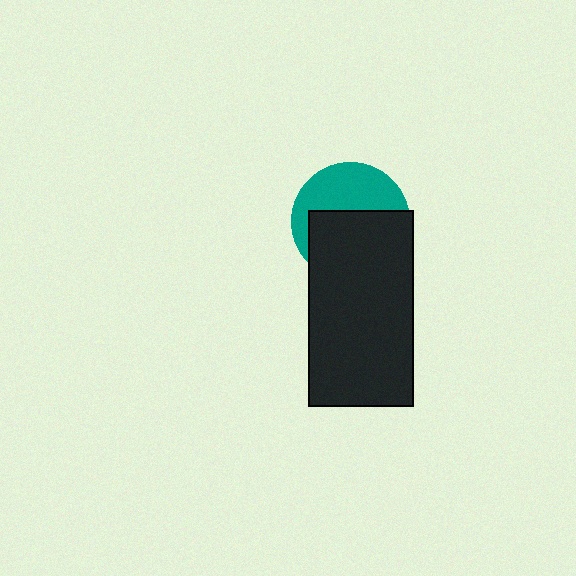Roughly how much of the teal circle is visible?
A small part of it is visible (roughly 43%).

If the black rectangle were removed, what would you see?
You would see the complete teal circle.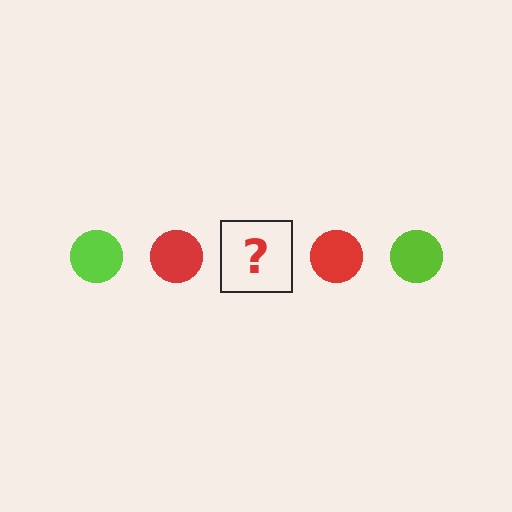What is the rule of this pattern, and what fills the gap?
The rule is that the pattern cycles through lime, red circles. The gap should be filled with a lime circle.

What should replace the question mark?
The question mark should be replaced with a lime circle.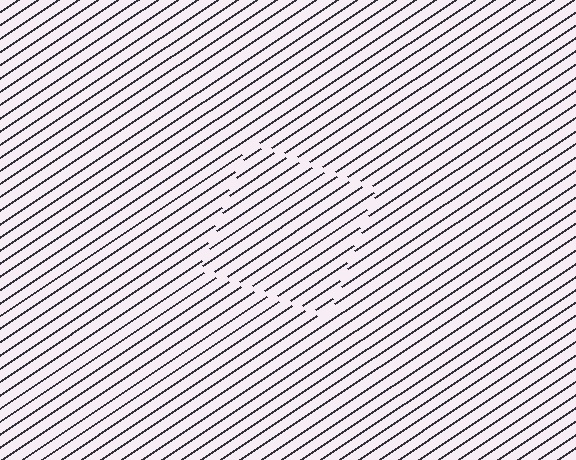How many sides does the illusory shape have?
4 sides — the line-ends trace a square.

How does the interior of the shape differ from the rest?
The interior of the shape contains the same grating, shifted by half a period — the contour is defined by the phase discontinuity where line-ends from the inner and outer gratings abut.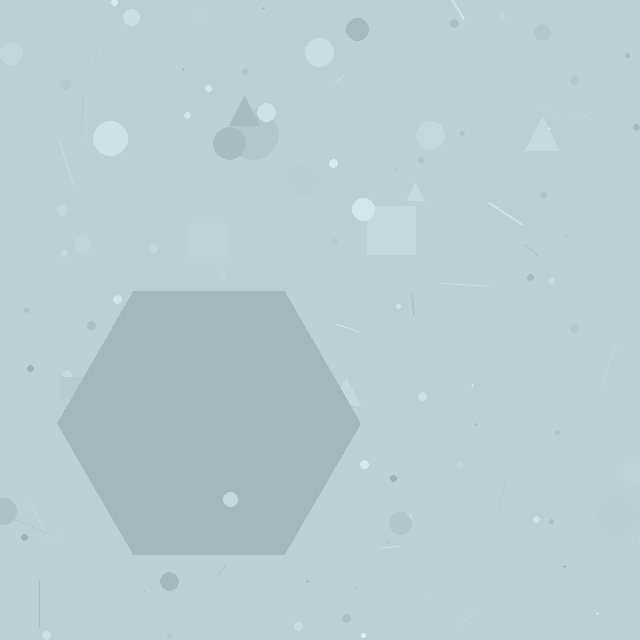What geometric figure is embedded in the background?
A hexagon is embedded in the background.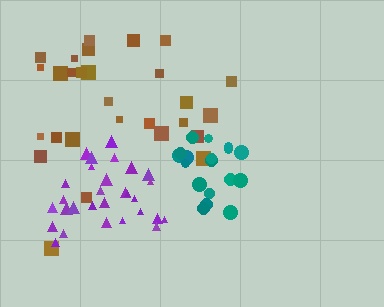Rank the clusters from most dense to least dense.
purple, teal, brown.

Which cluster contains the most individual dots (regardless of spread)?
Purple (29).